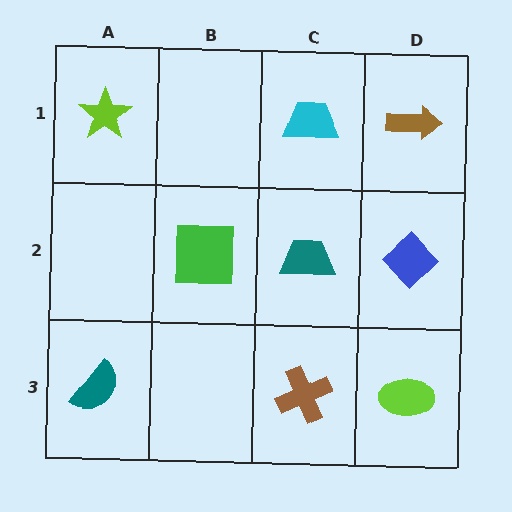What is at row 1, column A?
A lime star.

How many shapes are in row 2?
3 shapes.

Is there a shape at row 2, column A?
No, that cell is empty.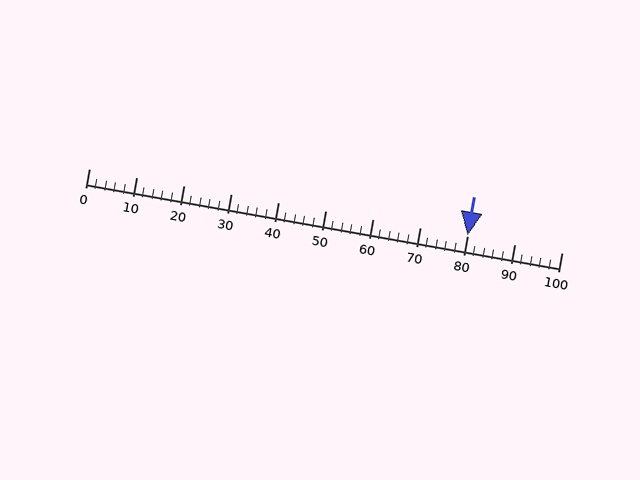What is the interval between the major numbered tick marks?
The major tick marks are spaced 10 units apart.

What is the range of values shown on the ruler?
The ruler shows values from 0 to 100.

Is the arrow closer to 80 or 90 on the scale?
The arrow is closer to 80.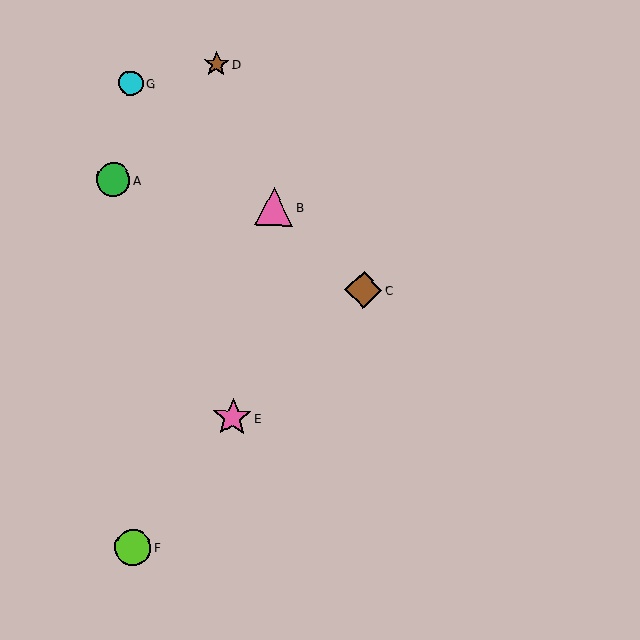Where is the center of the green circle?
The center of the green circle is at (113, 180).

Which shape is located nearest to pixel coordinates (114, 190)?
The green circle (labeled A) at (113, 180) is nearest to that location.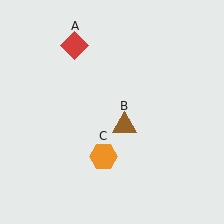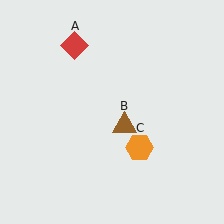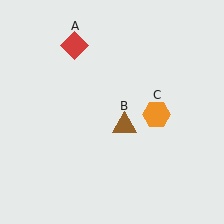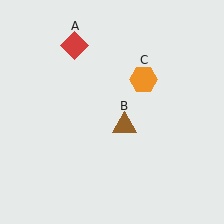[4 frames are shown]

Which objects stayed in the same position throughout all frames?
Red diamond (object A) and brown triangle (object B) remained stationary.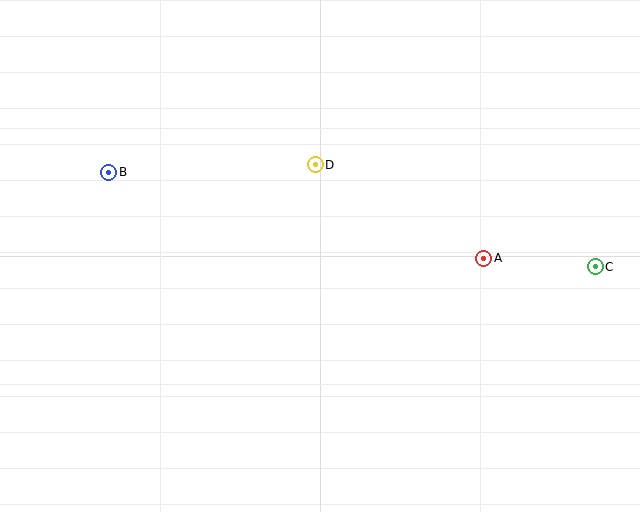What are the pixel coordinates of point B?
Point B is at (109, 172).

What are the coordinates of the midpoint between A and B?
The midpoint between A and B is at (296, 215).